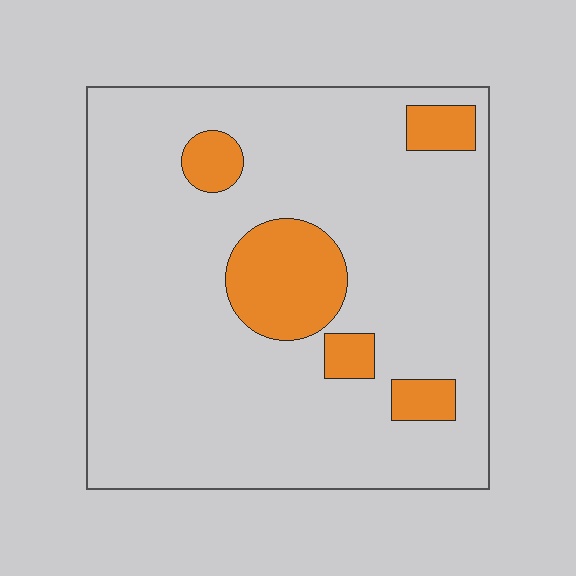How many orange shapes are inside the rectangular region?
5.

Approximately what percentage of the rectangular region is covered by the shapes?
Approximately 15%.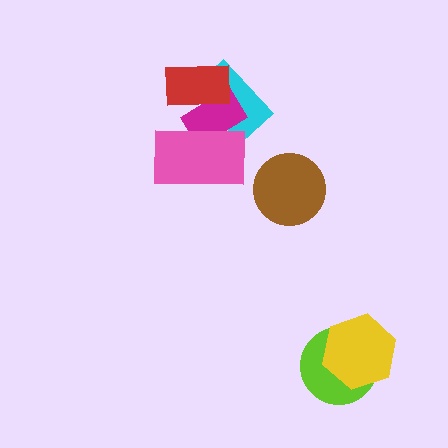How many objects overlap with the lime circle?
1 object overlaps with the lime circle.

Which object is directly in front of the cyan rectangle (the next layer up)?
The magenta rectangle is directly in front of the cyan rectangle.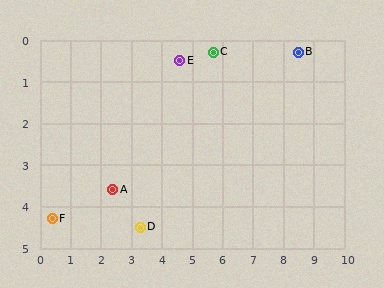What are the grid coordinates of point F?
Point F is at approximately (0.4, 4.3).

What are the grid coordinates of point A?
Point A is at approximately (2.4, 3.6).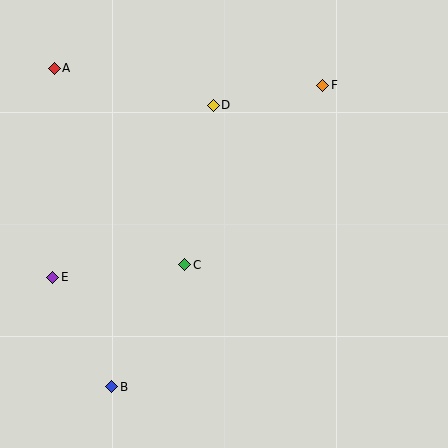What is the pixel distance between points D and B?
The distance between D and B is 299 pixels.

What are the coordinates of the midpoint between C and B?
The midpoint between C and B is at (148, 326).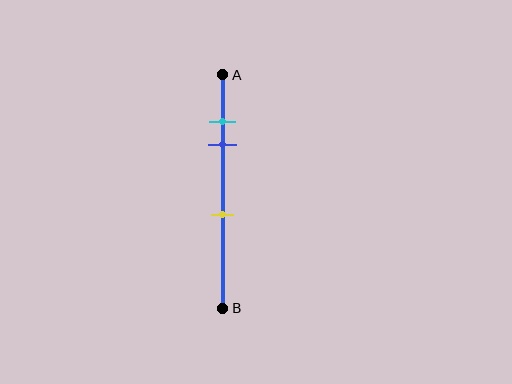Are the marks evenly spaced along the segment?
No, the marks are not evenly spaced.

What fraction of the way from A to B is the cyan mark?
The cyan mark is approximately 20% (0.2) of the way from A to B.